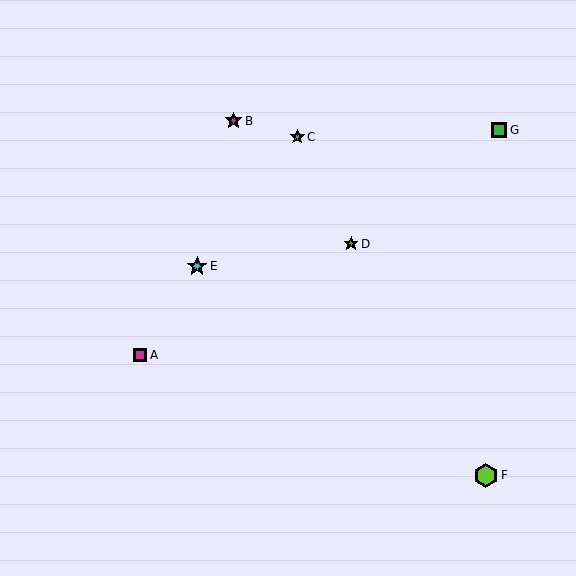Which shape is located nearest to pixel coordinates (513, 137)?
The green square (labeled G) at (499, 130) is nearest to that location.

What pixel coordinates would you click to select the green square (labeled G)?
Click at (499, 130) to select the green square G.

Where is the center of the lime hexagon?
The center of the lime hexagon is at (486, 475).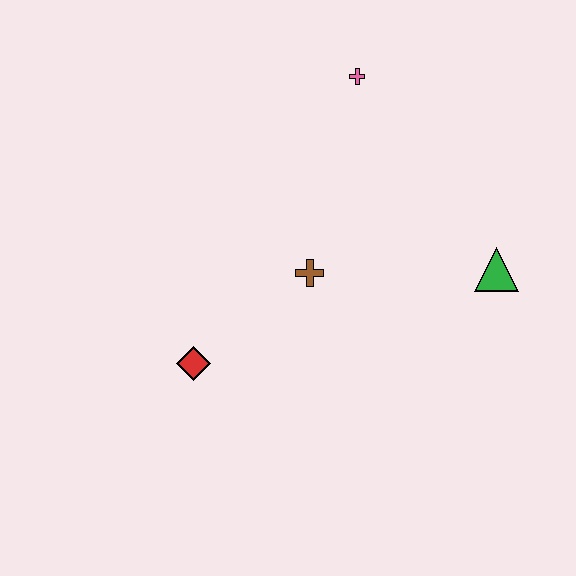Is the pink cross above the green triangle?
Yes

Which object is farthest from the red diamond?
The pink cross is farthest from the red diamond.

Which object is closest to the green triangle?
The brown cross is closest to the green triangle.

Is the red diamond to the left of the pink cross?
Yes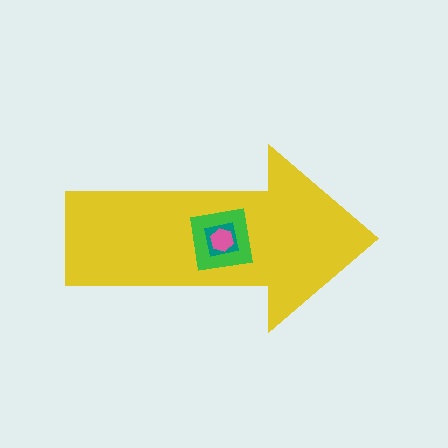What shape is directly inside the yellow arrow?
The green square.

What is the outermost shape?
The yellow arrow.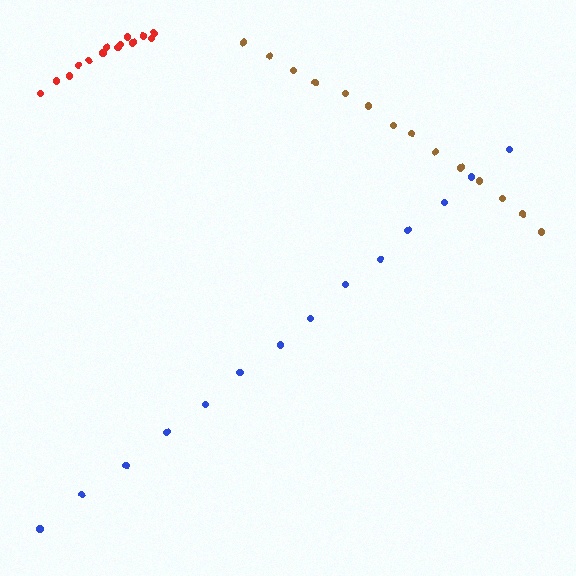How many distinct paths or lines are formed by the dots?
There are 3 distinct paths.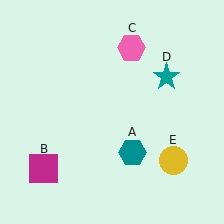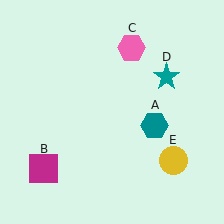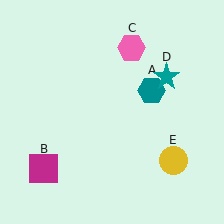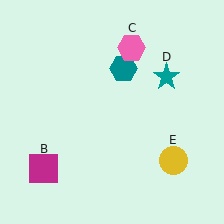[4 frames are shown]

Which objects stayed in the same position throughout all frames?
Magenta square (object B) and pink hexagon (object C) and teal star (object D) and yellow circle (object E) remained stationary.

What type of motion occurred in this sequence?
The teal hexagon (object A) rotated counterclockwise around the center of the scene.